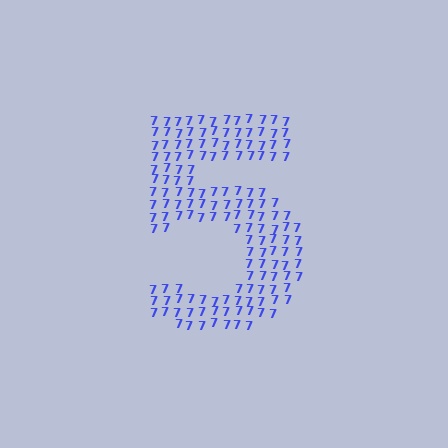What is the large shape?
The large shape is the digit 5.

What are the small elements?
The small elements are digit 7's.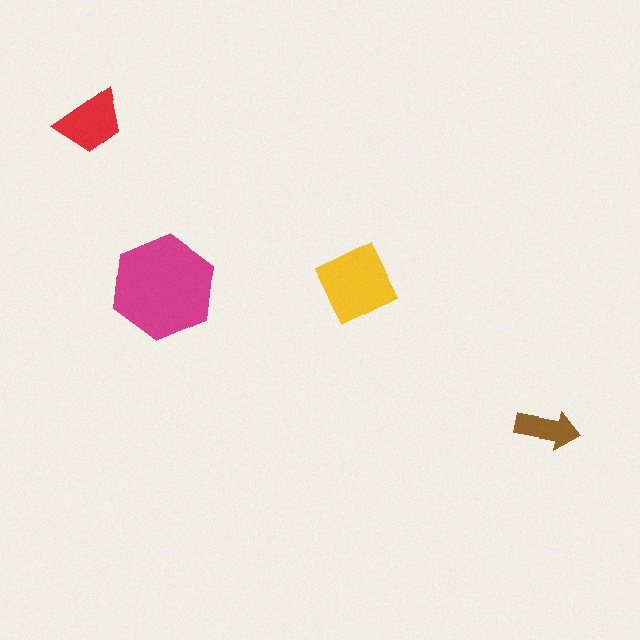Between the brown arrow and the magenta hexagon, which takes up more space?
The magenta hexagon.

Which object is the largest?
The magenta hexagon.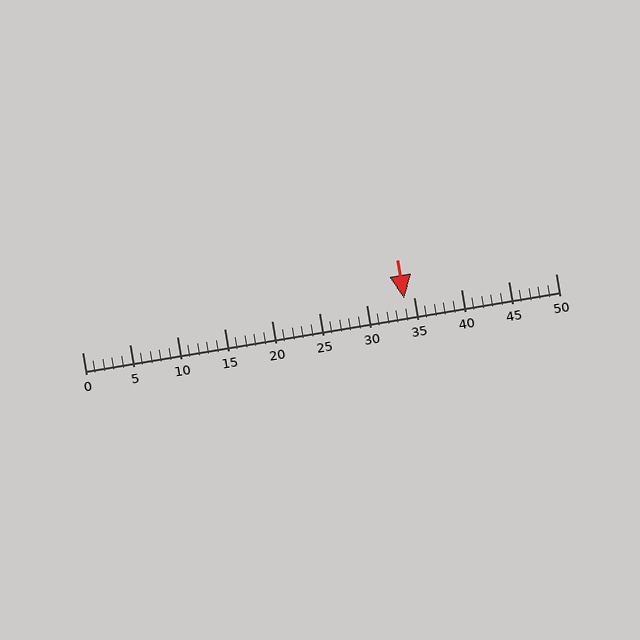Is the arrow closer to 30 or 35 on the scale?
The arrow is closer to 35.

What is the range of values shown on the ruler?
The ruler shows values from 0 to 50.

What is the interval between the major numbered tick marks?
The major tick marks are spaced 5 units apart.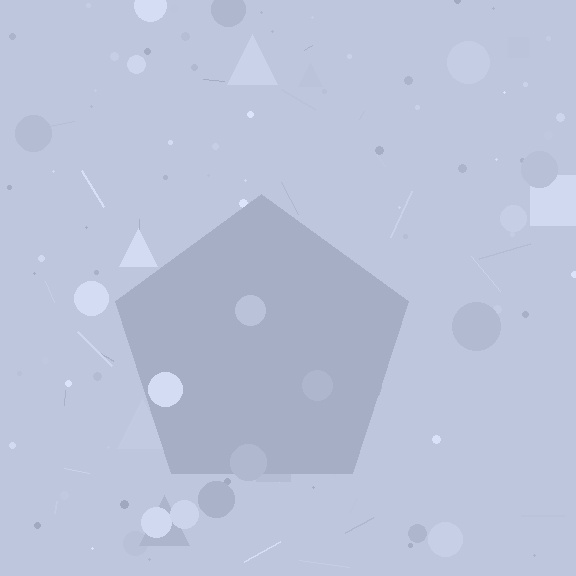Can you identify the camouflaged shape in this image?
The camouflaged shape is a pentagon.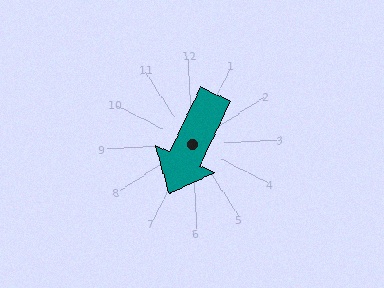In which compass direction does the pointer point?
Southwest.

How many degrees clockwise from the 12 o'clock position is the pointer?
Approximately 208 degrees.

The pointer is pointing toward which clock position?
Roughly 7 o'clock.